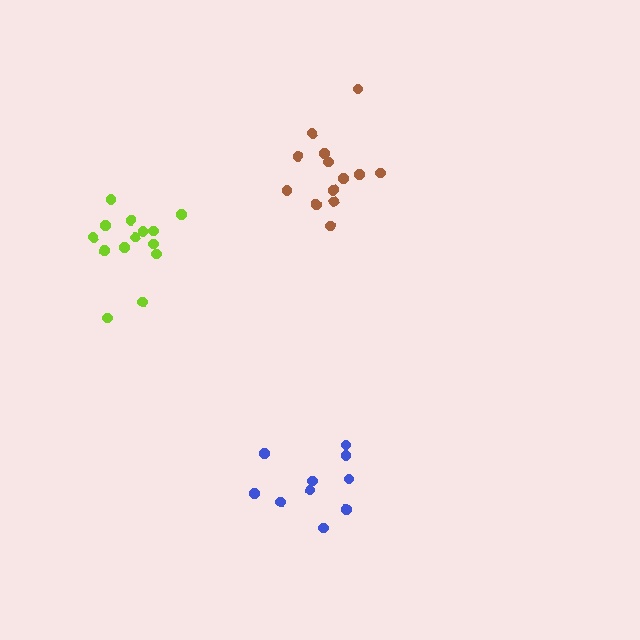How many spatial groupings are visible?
There are 3 spatial groupings.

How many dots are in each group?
Group 1: 14 dots, Group 2: 13 dots, Group 3: 10 dots (37 total).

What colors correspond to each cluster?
The clusters are colored: lime, brown, blue.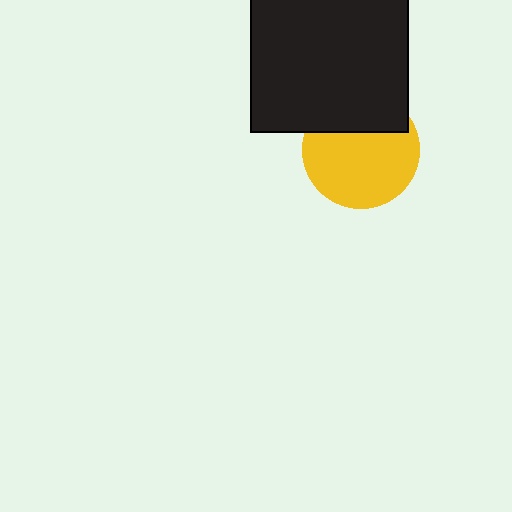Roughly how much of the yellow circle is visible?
Most of it is visible (roughly 68%).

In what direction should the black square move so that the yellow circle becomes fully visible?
The black square should move up. That is the shortest direction to clear the overlap and leave the yellow circle fully visible.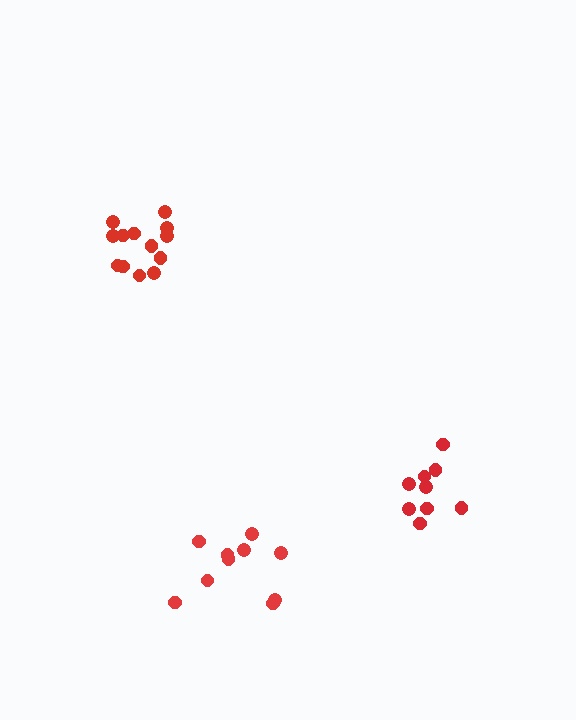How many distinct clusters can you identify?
There are 3 distinct clusters.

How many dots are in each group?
Group 1: 10 dots, Group 2: 13 dots, Group 3: 9 dots (32 total).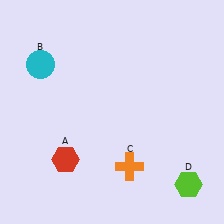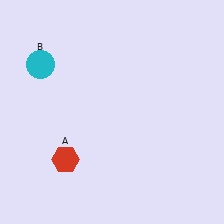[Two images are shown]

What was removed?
The lime hexagon (D), the orange cross (C) were removed in Image 2.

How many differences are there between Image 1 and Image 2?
There are 2 differences between the two images.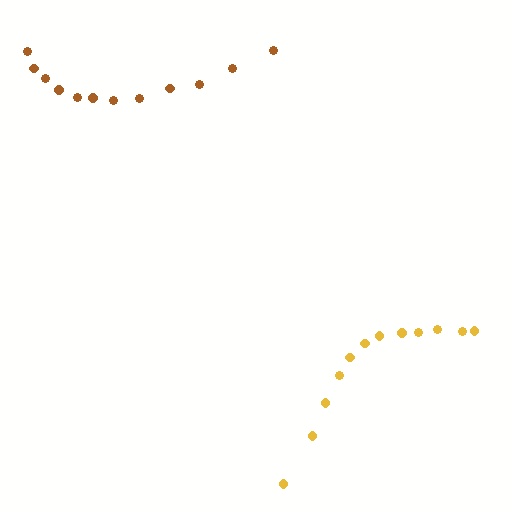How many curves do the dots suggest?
There are 2 distinct paths.